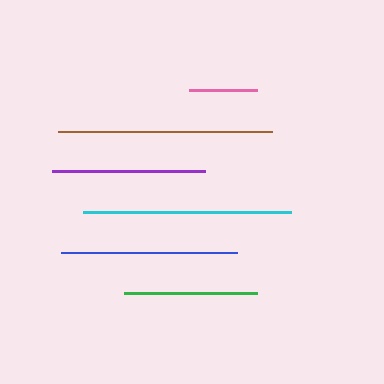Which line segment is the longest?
The brown line is the longest at approximately 214 pixels.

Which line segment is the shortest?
The pink line is the shortest at approximately 68 pixels.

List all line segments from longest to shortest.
From longest to shortest: brown, cyan, blue, purple, green, pink.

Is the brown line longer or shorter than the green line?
The brown line is longer than the green line.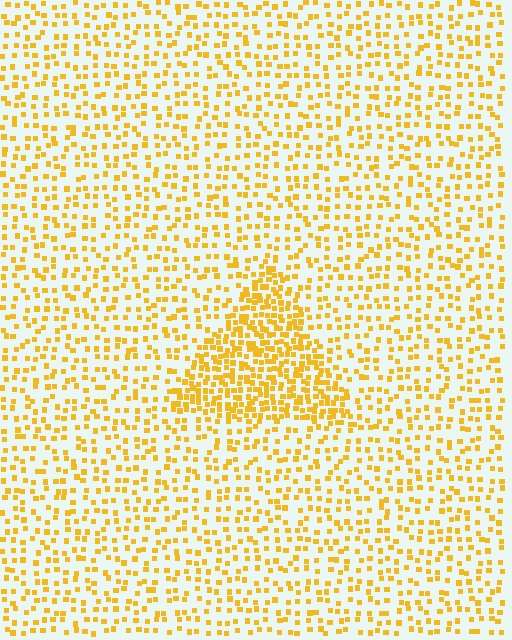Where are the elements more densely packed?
The elements are more densely packed inside the triangle boundary.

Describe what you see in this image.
The image contains small yellow elements arranged at two different densities. A triangle-shaped region is visible where the elements are more densely packed than the surrounding area.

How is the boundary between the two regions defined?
The boundary is defined by a change in element density (approximately 2.2x ratio). All elements are the same color, size, and shape.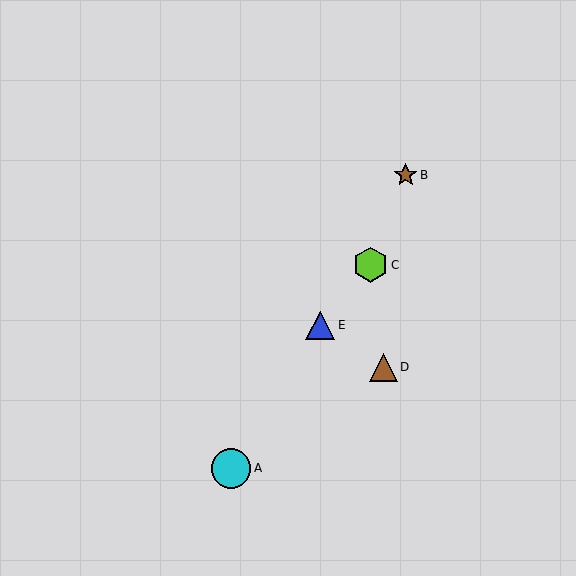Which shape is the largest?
The cyan circle (labeled A) is the largest.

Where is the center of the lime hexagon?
The center of the lime hexagon is at (371, 265).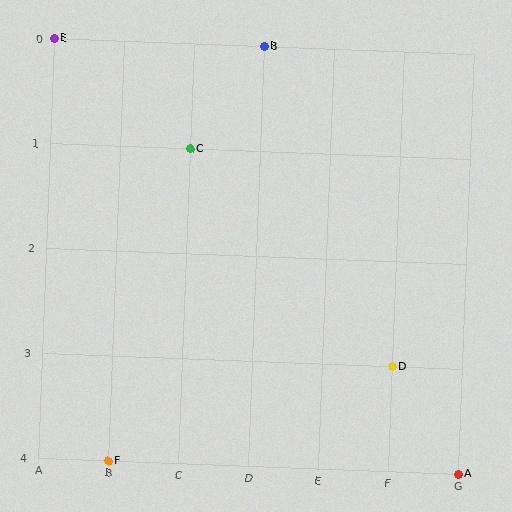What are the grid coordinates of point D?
Point D is at grid coordinates (F, 3).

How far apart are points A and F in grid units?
Points A and F are 5 columns apart.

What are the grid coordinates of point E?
Point E is at grid coordinates (A, 0).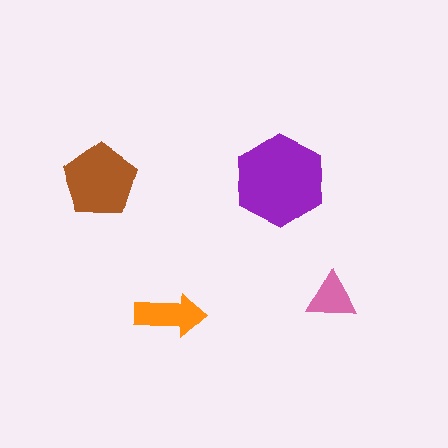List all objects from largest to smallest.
The purple hexagon, the brown pentagon, the orange arrow, the pink triangle.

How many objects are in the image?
There are 4 objects in the image.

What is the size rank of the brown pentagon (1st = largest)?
2nd.